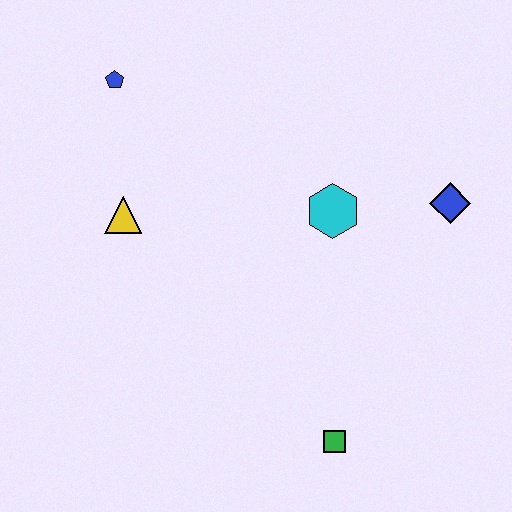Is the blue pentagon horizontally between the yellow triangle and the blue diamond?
No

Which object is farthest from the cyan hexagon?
The blue pentagon is farthest from the cyan hexagon.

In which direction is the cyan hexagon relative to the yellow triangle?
The cyan hexagon is to the right of the yellow triangle.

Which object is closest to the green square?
The cyan hexagon is closest to the green square.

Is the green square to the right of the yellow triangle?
Yes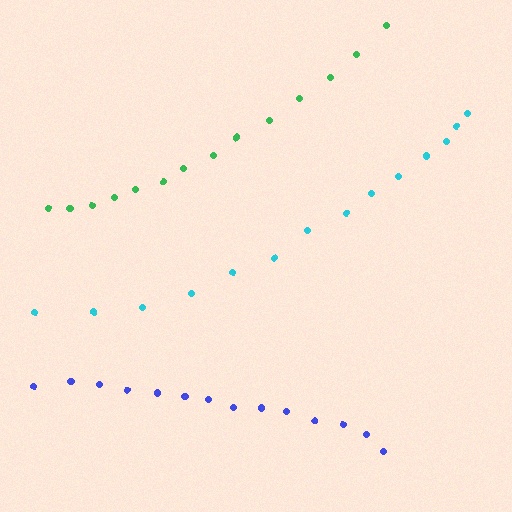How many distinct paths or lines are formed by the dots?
There are 3 distinct paths.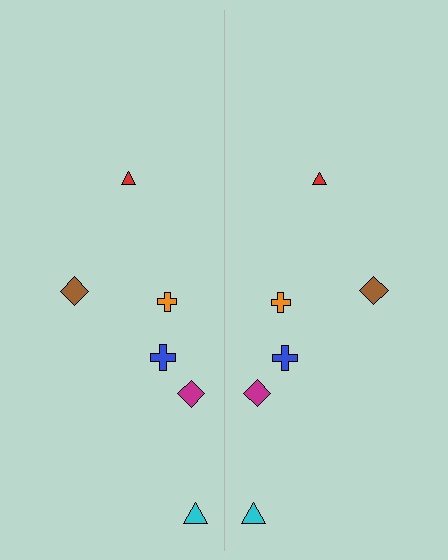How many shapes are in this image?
There are 12 shapes in this image.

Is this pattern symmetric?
Yes, this pattern has bilateral (reflection) symmetry.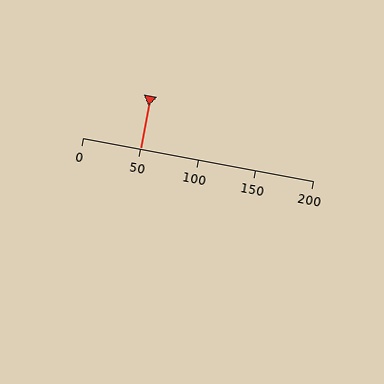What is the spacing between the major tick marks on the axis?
The major ticks are spaced 50 apart.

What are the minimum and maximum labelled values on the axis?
The axis runs from 0 to 200.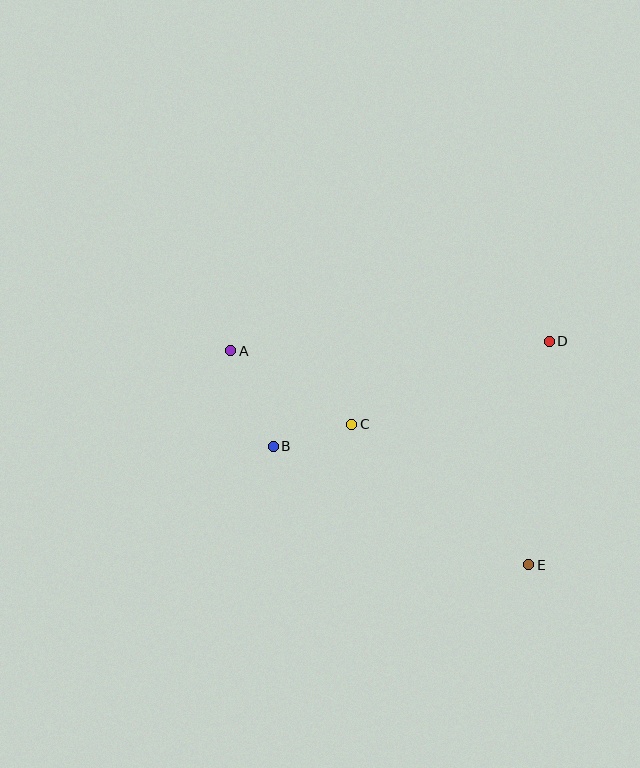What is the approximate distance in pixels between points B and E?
The distance between B and E is approximately 282 pixels.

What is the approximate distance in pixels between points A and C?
The distance between A and C is approximately 141 pixels.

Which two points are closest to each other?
Points B and C are closest to each other.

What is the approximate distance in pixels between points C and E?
The distance between C and E is approximately 226 pixels.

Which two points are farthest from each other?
Points A and E are farthest from each other.